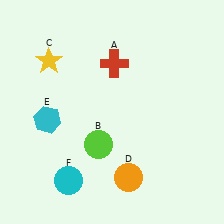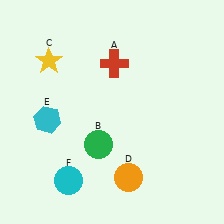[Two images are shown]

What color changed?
The circle (B) changed from lime in Image 1 to green in Image 2.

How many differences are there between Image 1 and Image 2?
There is 1 difference between the two images.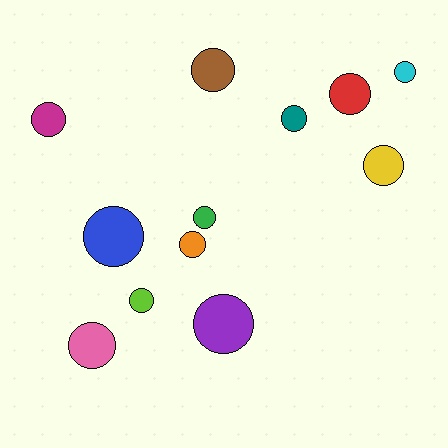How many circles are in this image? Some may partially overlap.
There are 12 circles.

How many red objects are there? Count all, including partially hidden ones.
There is 1 red object.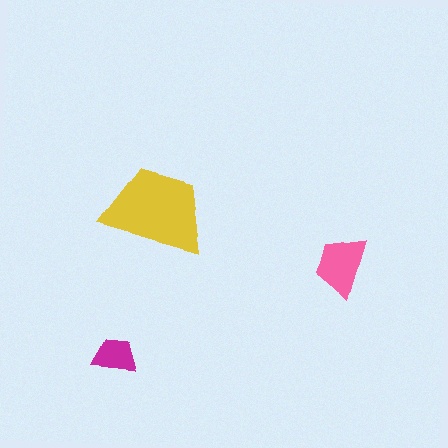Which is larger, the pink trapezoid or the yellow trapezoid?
The yellow one.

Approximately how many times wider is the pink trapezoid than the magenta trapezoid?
About 1.5 times wider.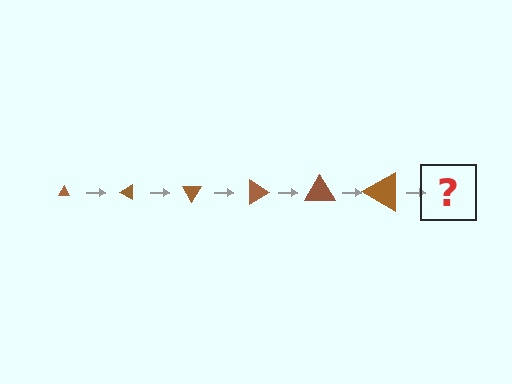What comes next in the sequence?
The next element should be a triangle, larger than the previous one and rotated 180 degrees from the start.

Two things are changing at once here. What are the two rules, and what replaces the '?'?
The two rules are that the triangle grows larger each step and it rotates 30 degrees each step. The '?' should be a triangle, larger than the previous one and rotated 180 degrees from the start.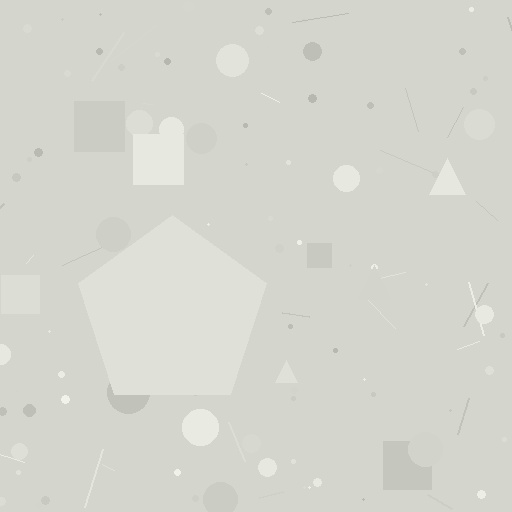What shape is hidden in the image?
A pentagon is hidden in the image.